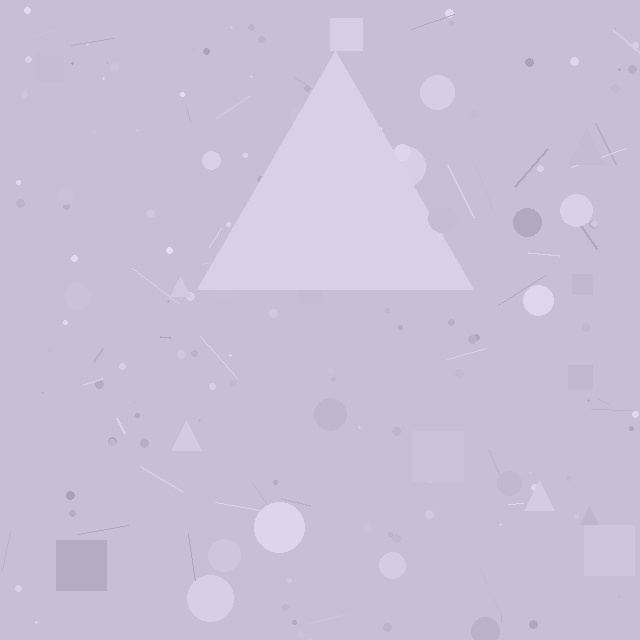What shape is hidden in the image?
A triangle is hidden in the image.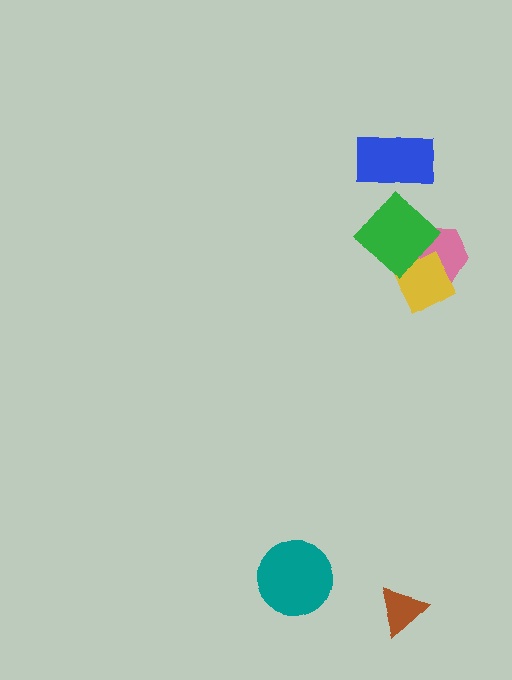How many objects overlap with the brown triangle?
0 objects overlap with the brown triangle.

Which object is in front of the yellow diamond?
The green diamond is in front of the yellow diamond.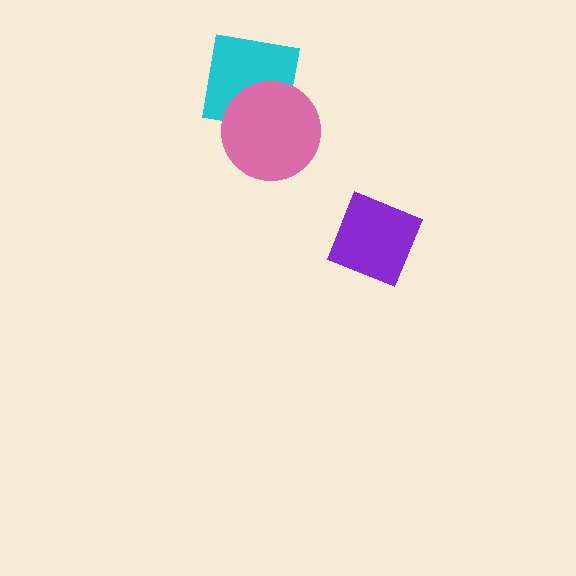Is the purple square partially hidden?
No, no other shape covers it.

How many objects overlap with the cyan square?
1 object overlaps with the cyan square.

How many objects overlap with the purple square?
0 objects overlap with the purple square.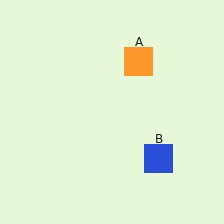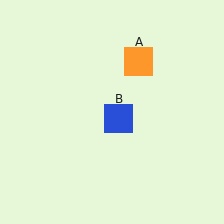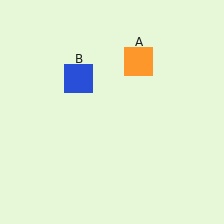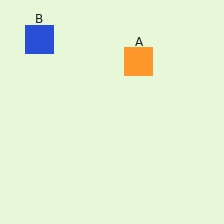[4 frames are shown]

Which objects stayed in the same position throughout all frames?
Orange square (object A) remained stationary.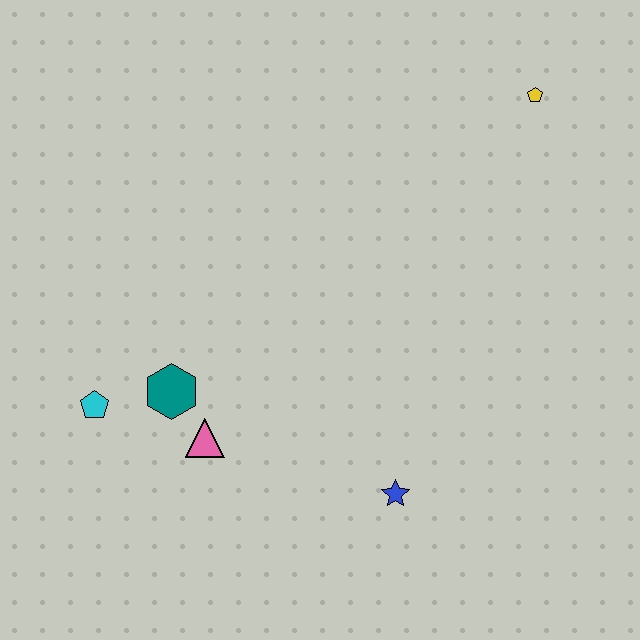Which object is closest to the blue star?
The pink triangle is closest to the blue star.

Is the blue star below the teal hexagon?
Yes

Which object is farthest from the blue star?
The yellow pentagon is farthest from the blue star.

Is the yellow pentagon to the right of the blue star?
Yes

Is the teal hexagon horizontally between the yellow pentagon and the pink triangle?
No